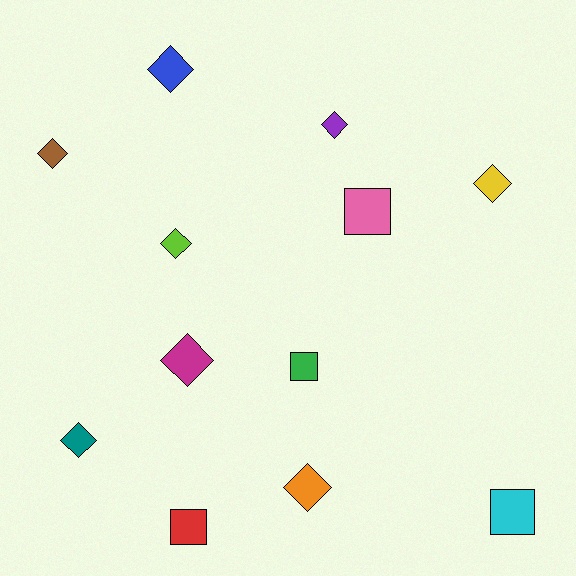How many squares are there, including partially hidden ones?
There are 4 squares.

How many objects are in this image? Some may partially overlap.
There are 12 objects.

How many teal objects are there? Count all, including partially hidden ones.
There is 1 teal object.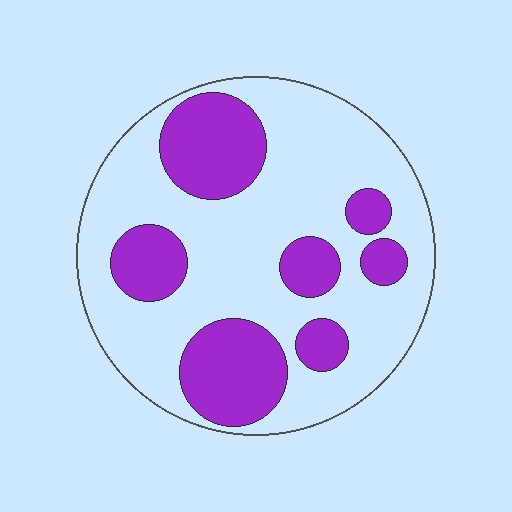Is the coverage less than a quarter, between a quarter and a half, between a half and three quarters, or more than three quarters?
Between a quarter and a half.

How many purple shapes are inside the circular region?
7.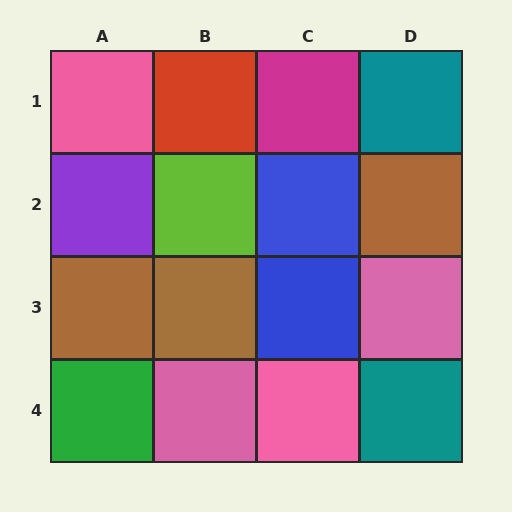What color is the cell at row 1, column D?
Teal.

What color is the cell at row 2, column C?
Blue.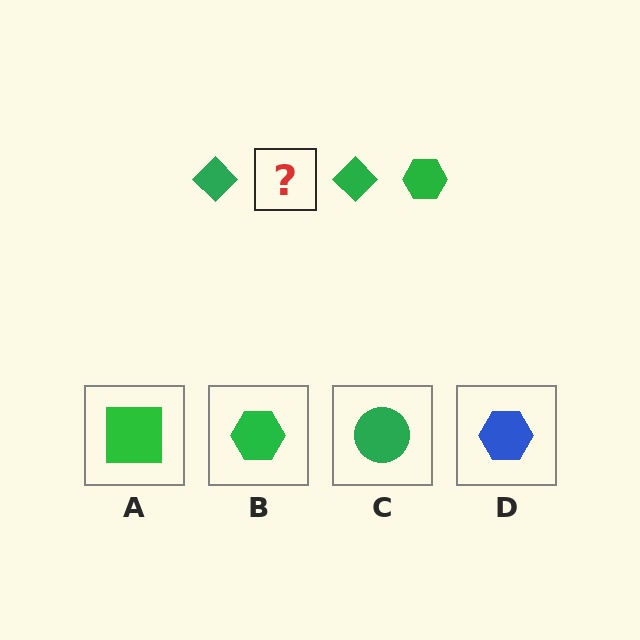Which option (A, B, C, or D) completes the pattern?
B.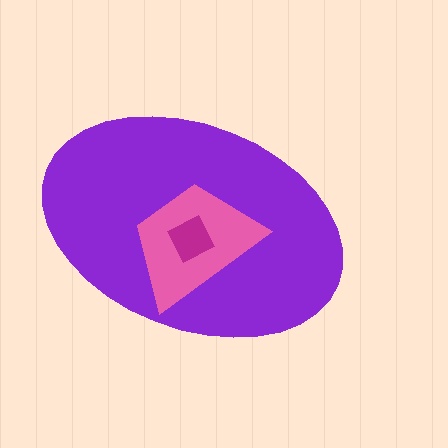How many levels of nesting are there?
3.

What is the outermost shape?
The purple ellipse.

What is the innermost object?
The magenta square.